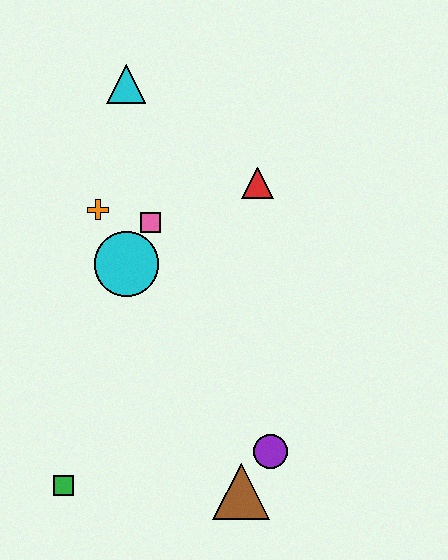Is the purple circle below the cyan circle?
Yes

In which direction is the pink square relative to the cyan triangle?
The pink square is below the cyan triangle.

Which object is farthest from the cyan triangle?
The brown triangle is farthest from the cyan triangle.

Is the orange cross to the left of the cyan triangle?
Yes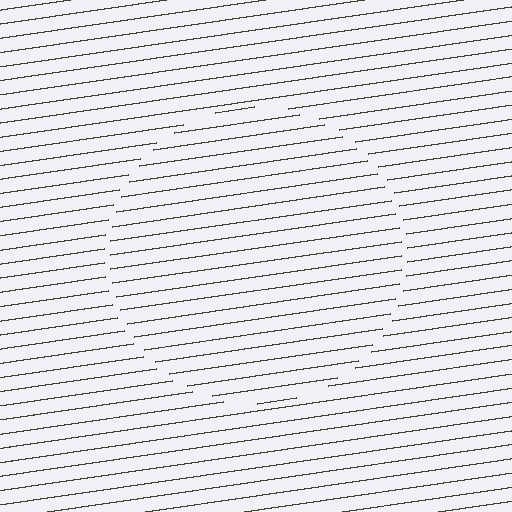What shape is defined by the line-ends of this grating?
An illusory circle. The interior of the shape contains the same grating, shifted by half a period — the contour is defined by the phase discontinuity where line-ends from the inner and outer gratings abut.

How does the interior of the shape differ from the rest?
The interior of the shape contains the same grating, shifted by half a period — the contour is defined by the phase discontinuity where line-ends from the inner and outer gratings abut.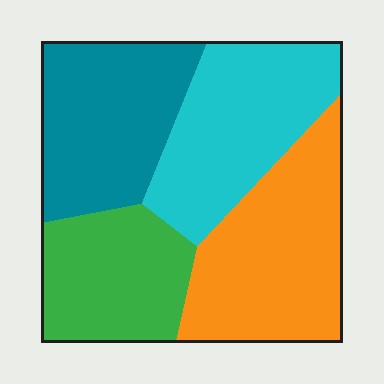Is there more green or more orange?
Orange.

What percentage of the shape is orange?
Orange takes up about one quarter (1/4) of the shape.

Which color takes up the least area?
Green, at roughly 20%.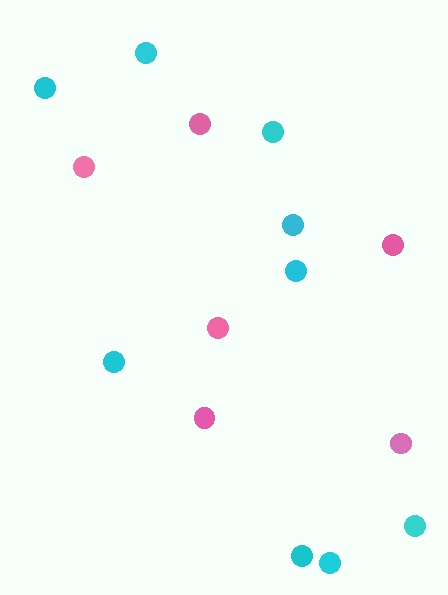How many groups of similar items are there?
There are 2 groups: one group of cyan circles (9) and one group of pink circles (6).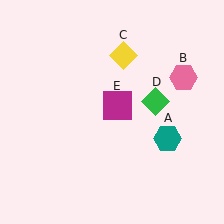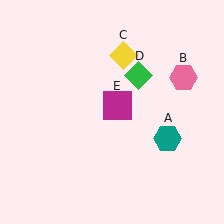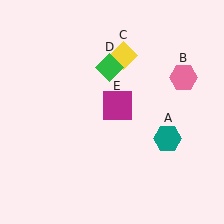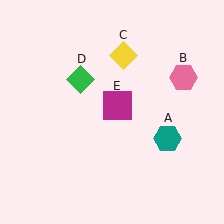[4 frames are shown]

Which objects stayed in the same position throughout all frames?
Teal hexagon (object A) and pink hexagon (object B) and yellow diamond (object C) and magenta square (object E) remained stationary.